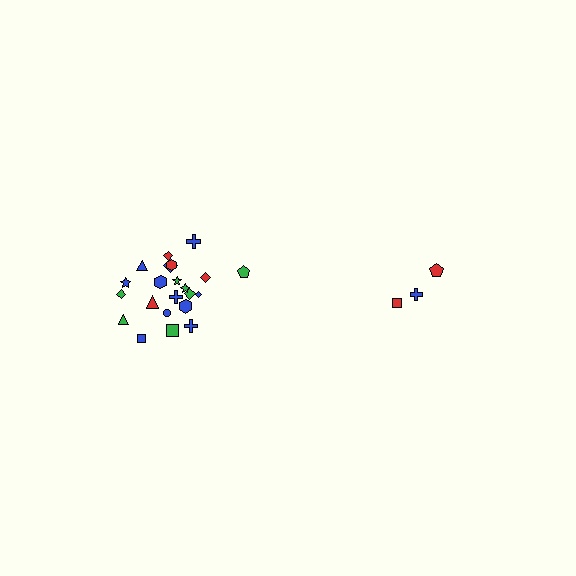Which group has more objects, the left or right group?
The left group.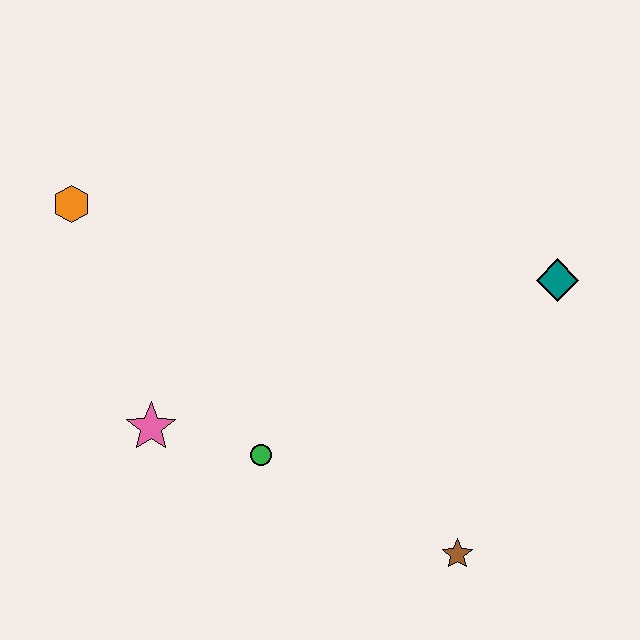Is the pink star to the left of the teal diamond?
Yes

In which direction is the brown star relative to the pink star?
The brown star is to the right of the pink star.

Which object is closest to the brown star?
The green circle is closest to the brown star.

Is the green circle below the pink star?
Yes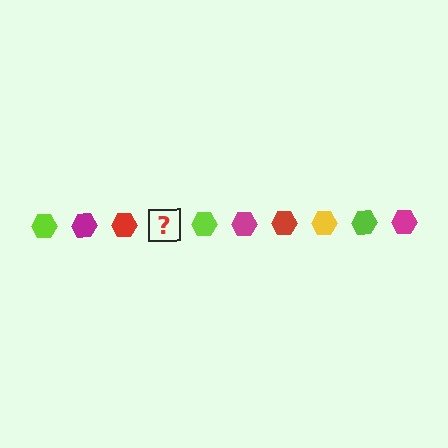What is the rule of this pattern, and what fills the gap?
The rule is that the pattern cycles through lime, magenta, red, yellow hexagons. The gap should be filled with a yellow hexagon.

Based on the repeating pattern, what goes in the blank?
The blank should be a yellow hexagon.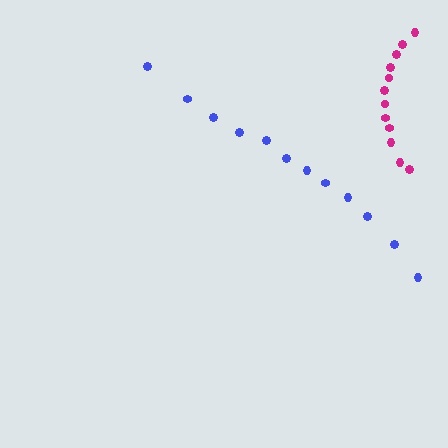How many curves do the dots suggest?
There are 2 distinct paths.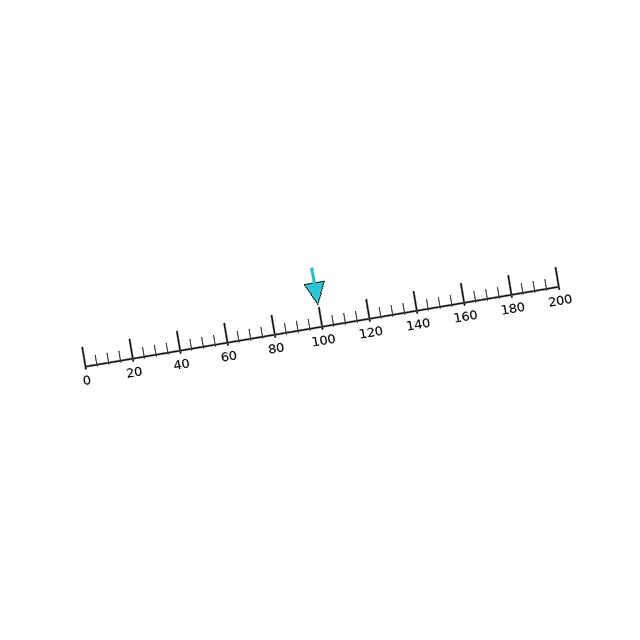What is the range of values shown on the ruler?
The ruler shows values from 0 to 200.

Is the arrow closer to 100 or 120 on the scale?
The arrow is closer to 100.